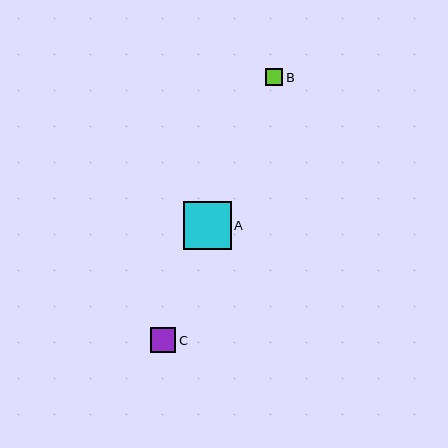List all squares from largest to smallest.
From largest to smallest: A, C, B.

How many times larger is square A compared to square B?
Square A is approximately 2.9 times the size of square B.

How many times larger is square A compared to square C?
Square A is approximately 1.9 times the size of square C.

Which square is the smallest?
Square B is the smallest with a size of approximately 17 pixels.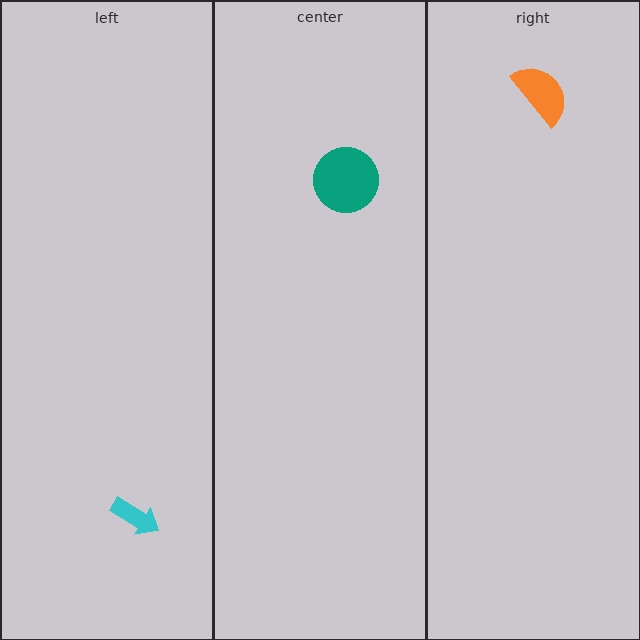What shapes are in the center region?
The teal circle.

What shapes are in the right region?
The orange semicircle.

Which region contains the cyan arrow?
The left region.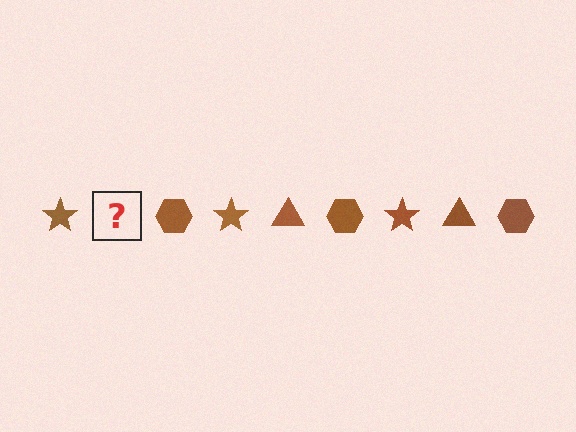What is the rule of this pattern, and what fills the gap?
The rule is that the pattern cycles through star, triangle, hexagon shapes in brown. The gap should be filled with a brown triangle.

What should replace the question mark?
The question mark should be replaced with a brown triangle.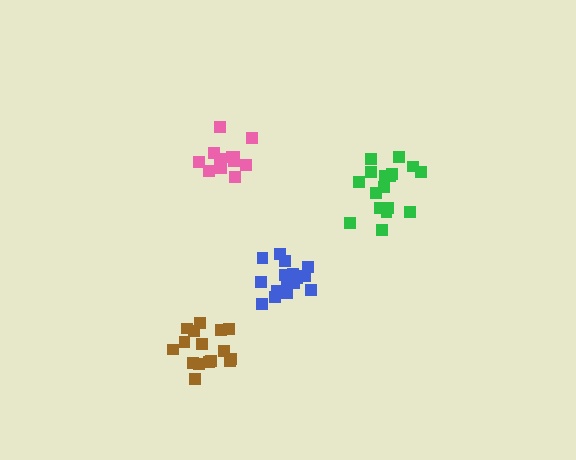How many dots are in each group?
Group 1: 13 dots, Group 2: 16 dots, Group 3: 17 dots, Group 4: 17 dots (63 total).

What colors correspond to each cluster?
The clusters are colored: pink, brown, green, blue.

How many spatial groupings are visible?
There are 4 spatial groupings.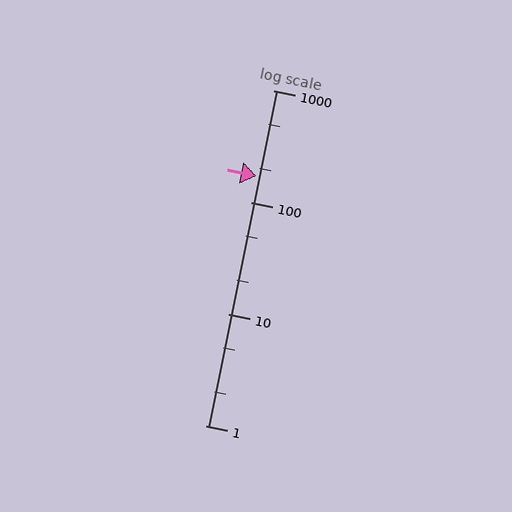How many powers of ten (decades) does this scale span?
The scale spans 3 decades, from 1 to 1000.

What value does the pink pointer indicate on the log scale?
The pointer indicates approximately 170.